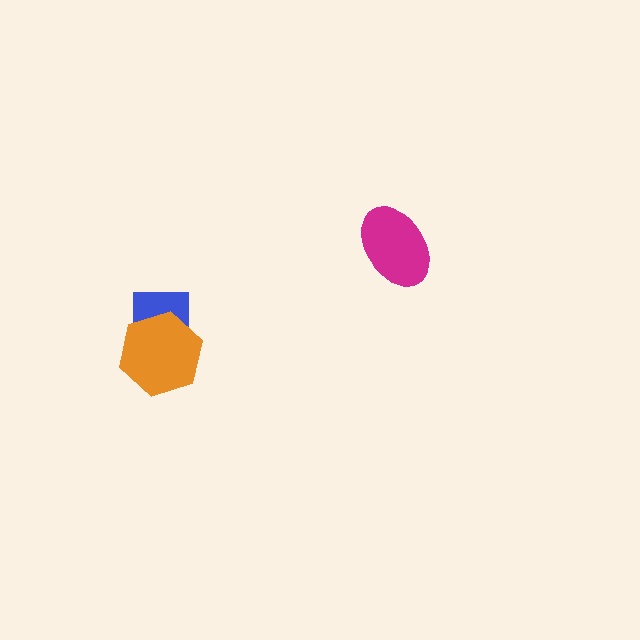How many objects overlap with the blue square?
1 object overlaps with the blue square.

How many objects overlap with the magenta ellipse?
0 objects overlap with the magenta ellipse.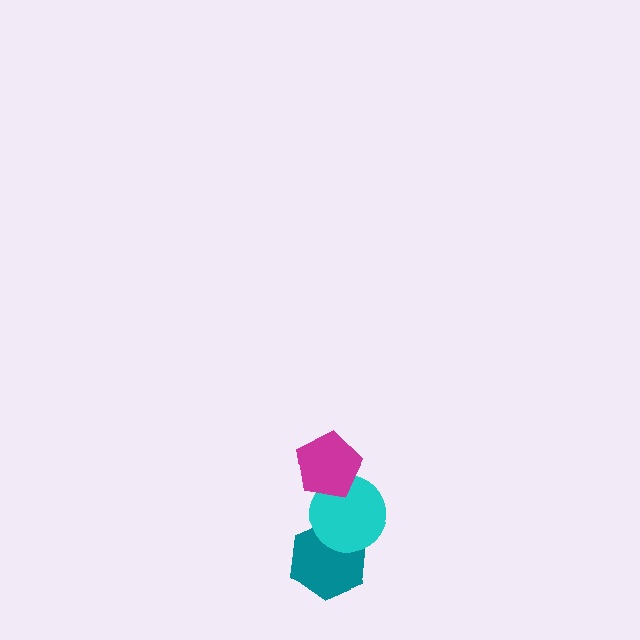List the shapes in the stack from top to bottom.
From top to bottom: the magenta pentagon, the cyan circle, the teal hexagon.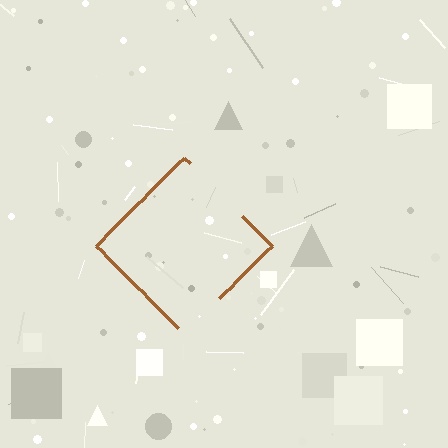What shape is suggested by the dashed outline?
The dashed outline suggests a diamond.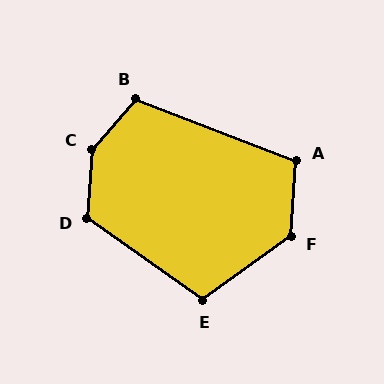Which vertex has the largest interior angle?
C, at approximately 143 degrees.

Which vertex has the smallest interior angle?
A, at approximately 108 degrees.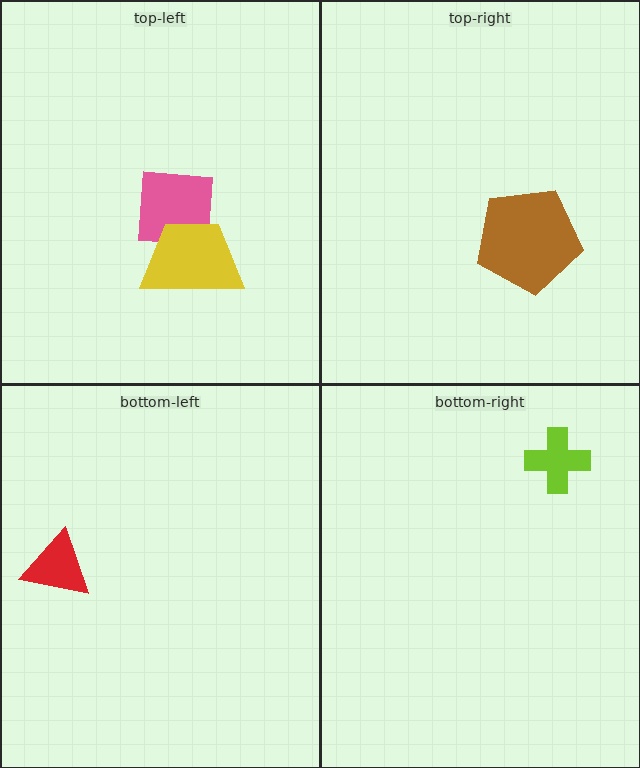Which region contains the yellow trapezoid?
The top-left region.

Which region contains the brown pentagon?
The top-right region.